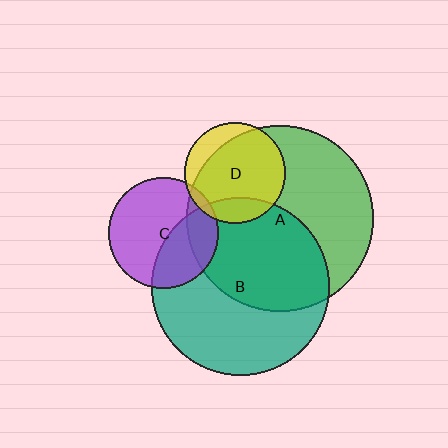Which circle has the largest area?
Circle A (green).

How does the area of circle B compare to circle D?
Approximately 3.1 times.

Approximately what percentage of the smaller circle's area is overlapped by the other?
Approximately 15%.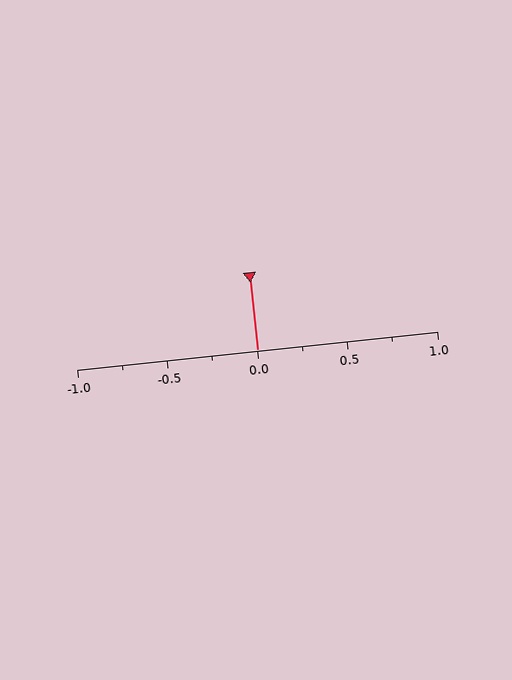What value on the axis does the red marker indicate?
The marker indicates approximately 0.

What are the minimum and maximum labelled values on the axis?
The axis runs from -1.0 to 1.0.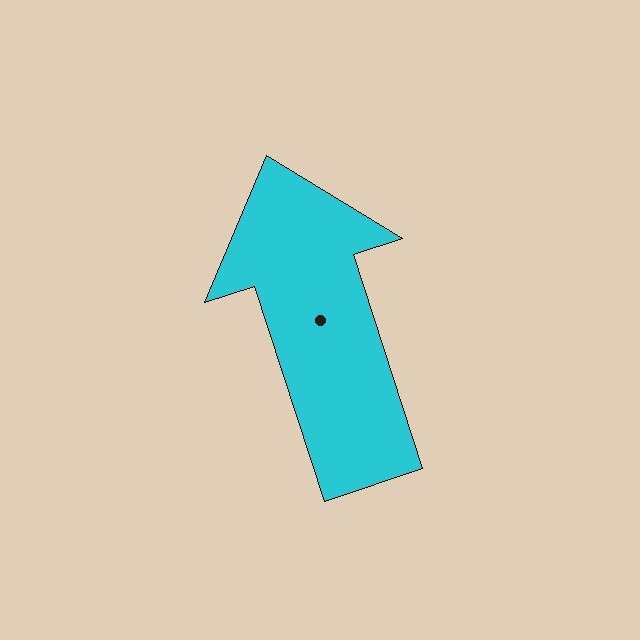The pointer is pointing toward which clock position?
Roughly 11 o'clock.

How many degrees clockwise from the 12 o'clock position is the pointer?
Approximately 342 degrees.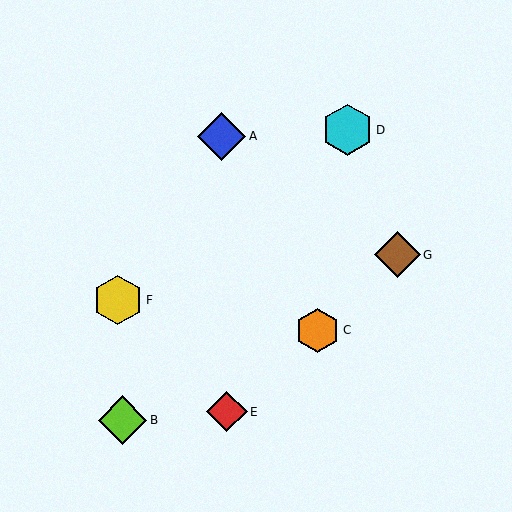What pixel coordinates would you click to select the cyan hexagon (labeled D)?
Click at (347, 130) to select the cyan hexagon D.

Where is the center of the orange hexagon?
The center of the orange hexagon is at (318, 330).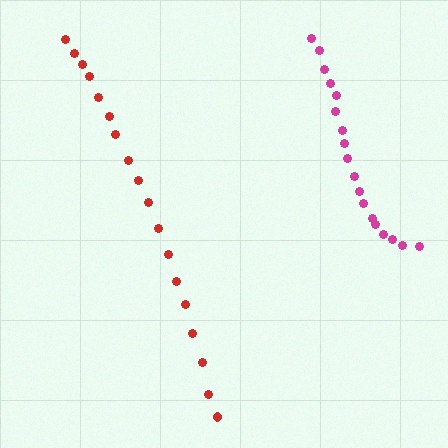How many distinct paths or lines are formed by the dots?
There are 2 distinct paths.